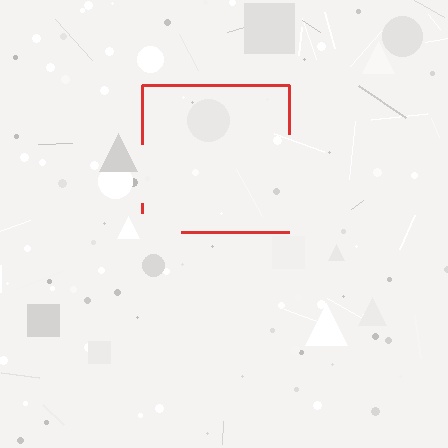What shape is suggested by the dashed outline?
The dashed outline suggests a square.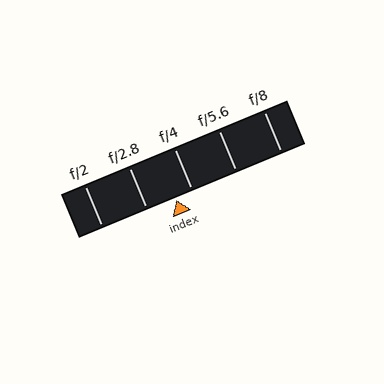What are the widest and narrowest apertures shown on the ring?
The widest aperture shown is f/2 and the narrowest is f/8.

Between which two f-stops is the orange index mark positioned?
The index mark is between f/2.8 and f/4.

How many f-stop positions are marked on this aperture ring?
There are 5 f-stop positions marked.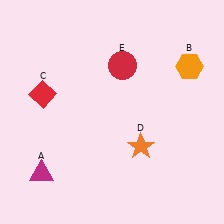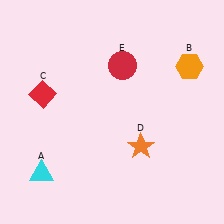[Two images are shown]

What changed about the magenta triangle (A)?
In Image 1, A is magenta. In Image 2, it changed to cyan.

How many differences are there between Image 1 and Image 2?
There is 1 difference between the two images.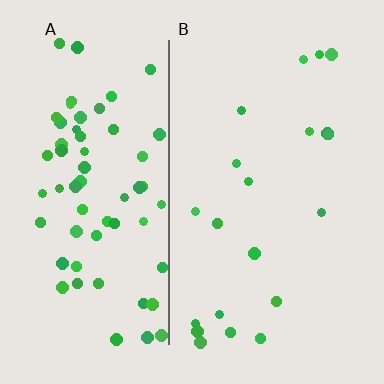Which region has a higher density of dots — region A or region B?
A (the left).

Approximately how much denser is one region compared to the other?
Approximately 3.3× — region A over region B.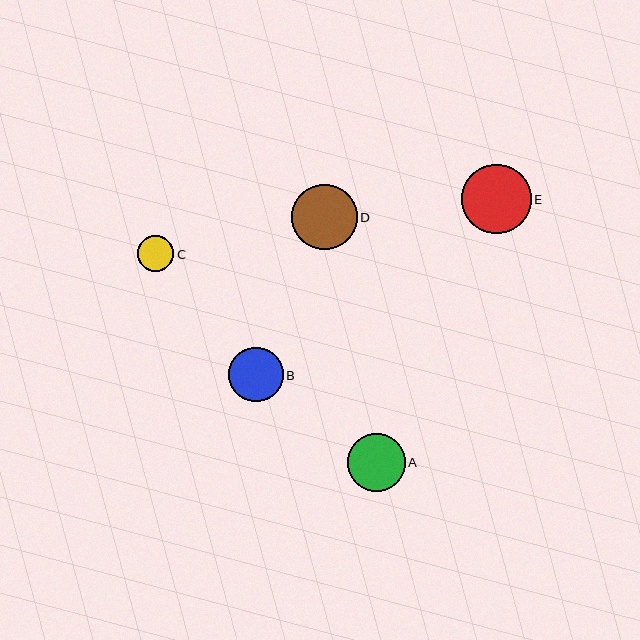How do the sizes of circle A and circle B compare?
Circle A and circle B are approximately the same size.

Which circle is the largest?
Circle E is the largest with a size of approximately 69 pixels.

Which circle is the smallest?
Circle C is the smallest with a size of approximately 36 pixels.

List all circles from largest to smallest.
From largest to smallest: E, D, A, B, C.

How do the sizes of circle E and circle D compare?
Circle E and circle D are approximately the same size.